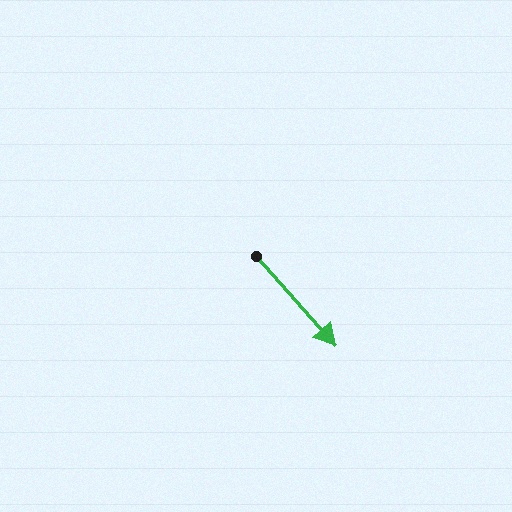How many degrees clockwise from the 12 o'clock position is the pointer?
Approximately 138 degrees.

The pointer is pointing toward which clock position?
Roughly 5 o'clock.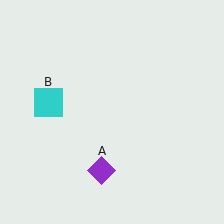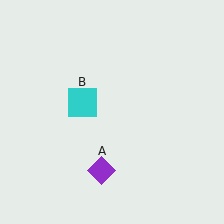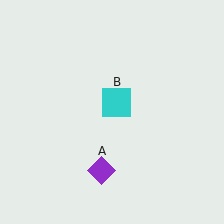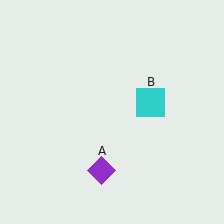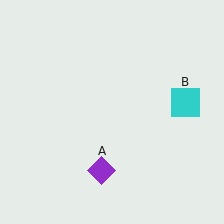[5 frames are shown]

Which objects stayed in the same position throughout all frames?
Purple diamond (object A) remained stationary.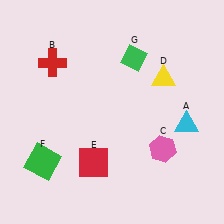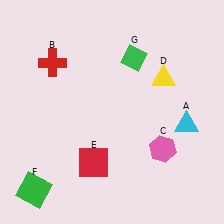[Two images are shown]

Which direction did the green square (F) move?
The green square (F) moved down.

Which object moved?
The green square (F) moved down.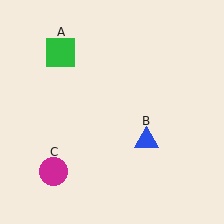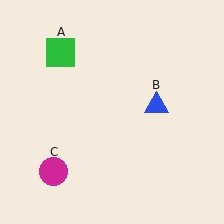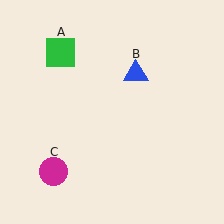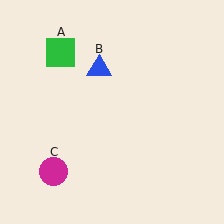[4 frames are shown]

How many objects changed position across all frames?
1 object changed position: blue triangle (object B).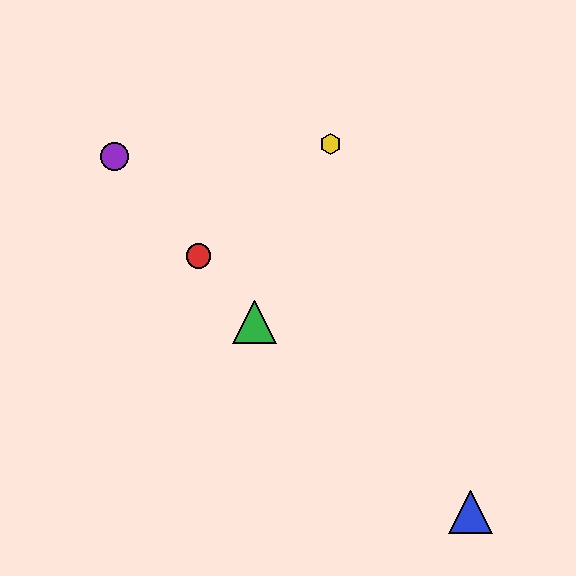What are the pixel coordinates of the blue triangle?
The blue triangle is at (471, 512).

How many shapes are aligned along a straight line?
3 shapes (the red circle, the green triangle, the purple circle) are aligned along a straight line.